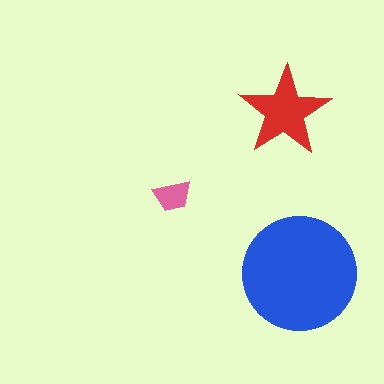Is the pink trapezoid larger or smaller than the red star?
Smaller.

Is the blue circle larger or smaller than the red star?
Larger.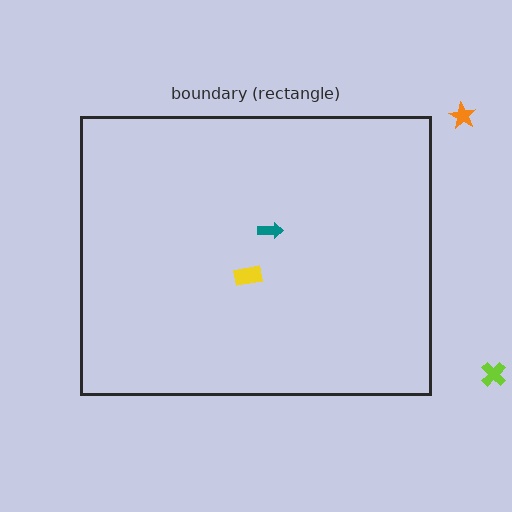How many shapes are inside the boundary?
2 inside, 2 outside.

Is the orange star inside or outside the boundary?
Outside.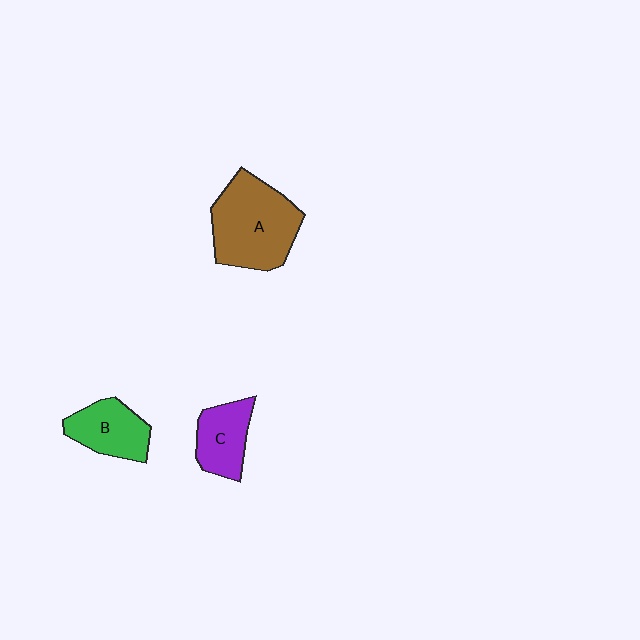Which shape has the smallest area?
Shape C (purple).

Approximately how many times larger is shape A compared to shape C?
Approximately 1.9 times.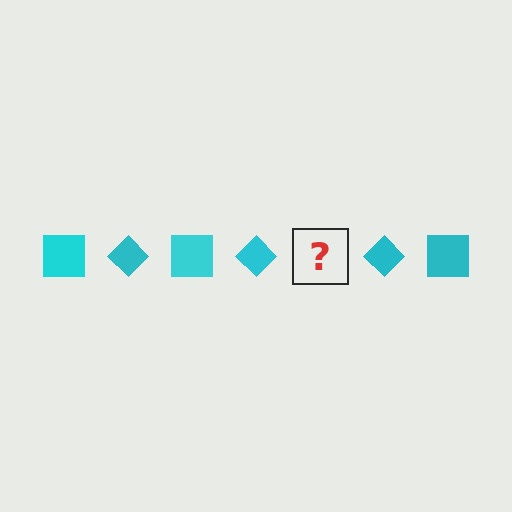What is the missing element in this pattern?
The missing element is a cyan square.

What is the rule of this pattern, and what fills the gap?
The rule is that the pattern cycles through square, diamond shapes in cyan. The gap should be filled with a cyan square.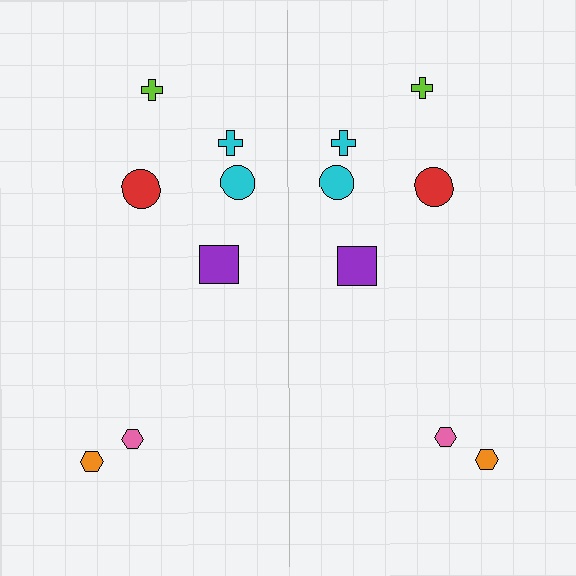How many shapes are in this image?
There are 14 shapes in this image.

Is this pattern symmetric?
Yes, this pattern has bilateral (reflection) symmetry.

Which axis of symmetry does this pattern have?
The pattern has a vertical axis of symmetry running through the center of the image.